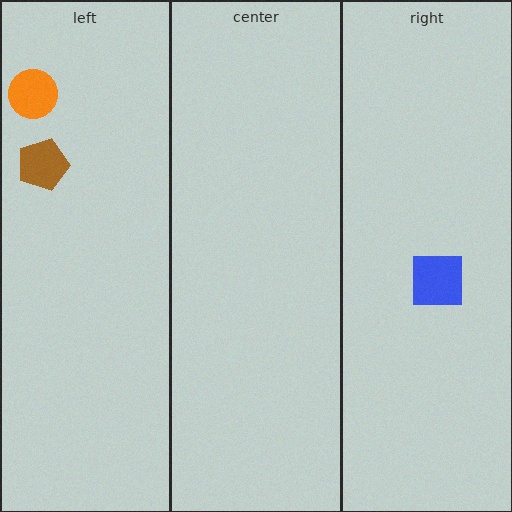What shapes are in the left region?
The orange circle, the brown pentagon.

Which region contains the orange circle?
The left region.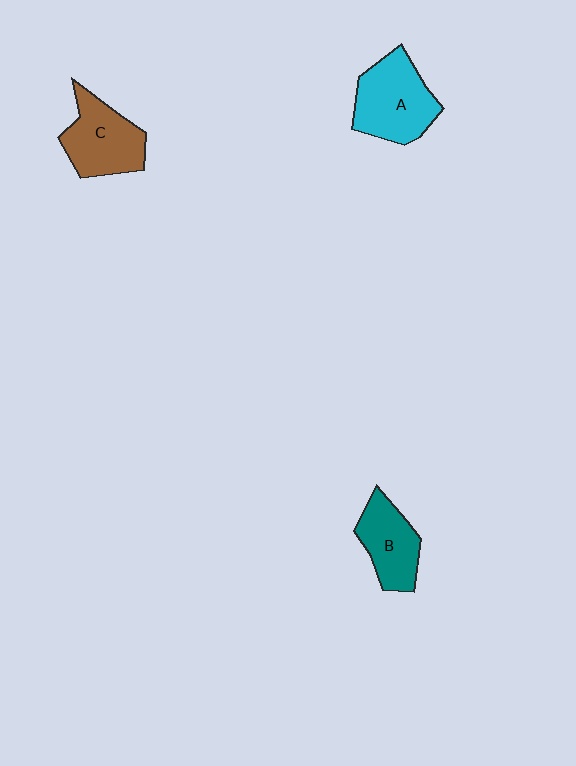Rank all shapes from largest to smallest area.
From largest to smallest: A (cyan), C (brown), B (teal).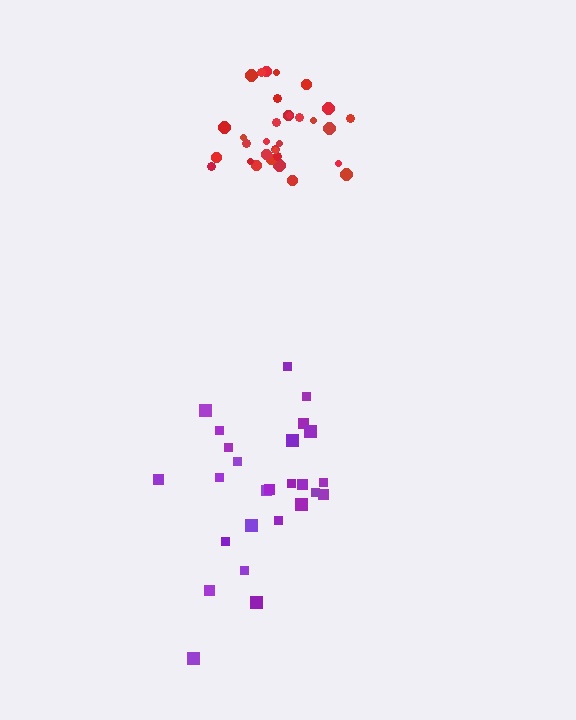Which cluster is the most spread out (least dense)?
Purple.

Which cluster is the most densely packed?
Red.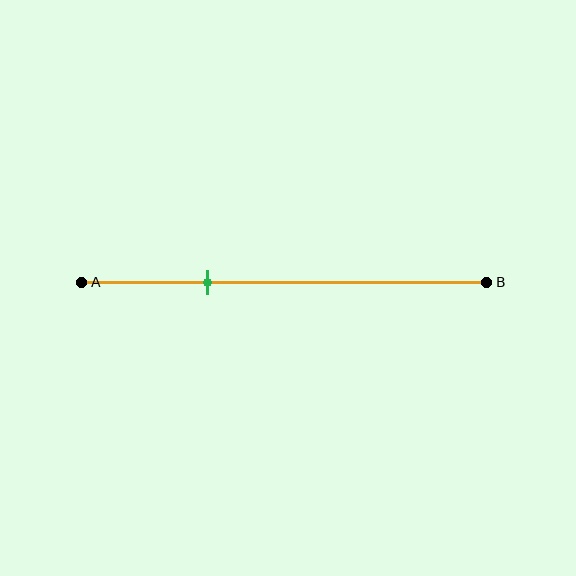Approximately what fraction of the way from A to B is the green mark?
The green mark is approximately 30% of the way from A to B.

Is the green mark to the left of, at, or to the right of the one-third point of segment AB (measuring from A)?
The green mark is approximately at the one-third point of segment AB.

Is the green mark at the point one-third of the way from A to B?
Yes, the mark is approximately at the one-third point.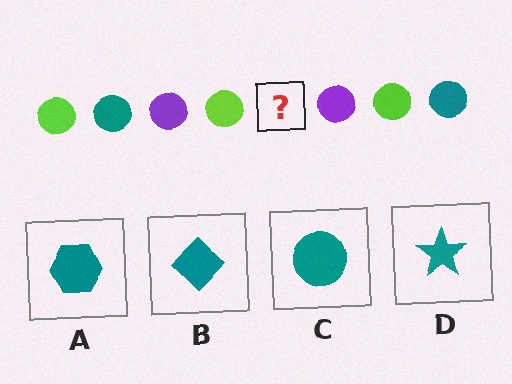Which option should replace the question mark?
Option C.